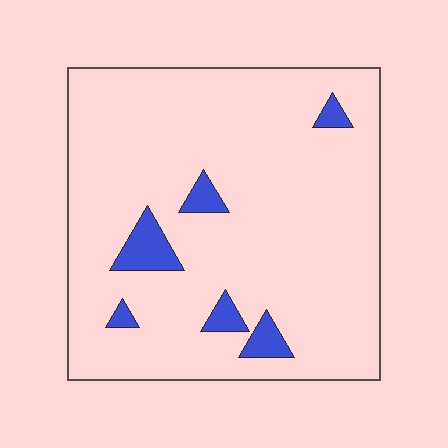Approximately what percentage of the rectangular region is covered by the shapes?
Approximately 10%.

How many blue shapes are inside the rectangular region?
6.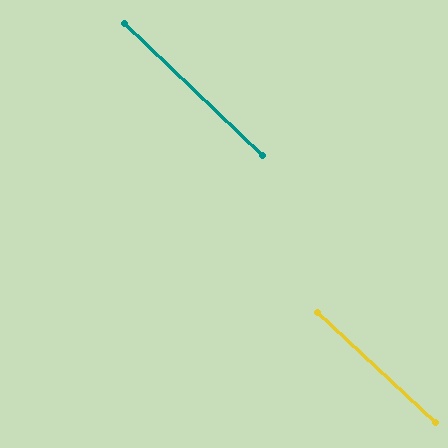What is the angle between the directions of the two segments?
Approximately 1 degree.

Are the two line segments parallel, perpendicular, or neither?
Parallel — their directions differ by only 0.5°.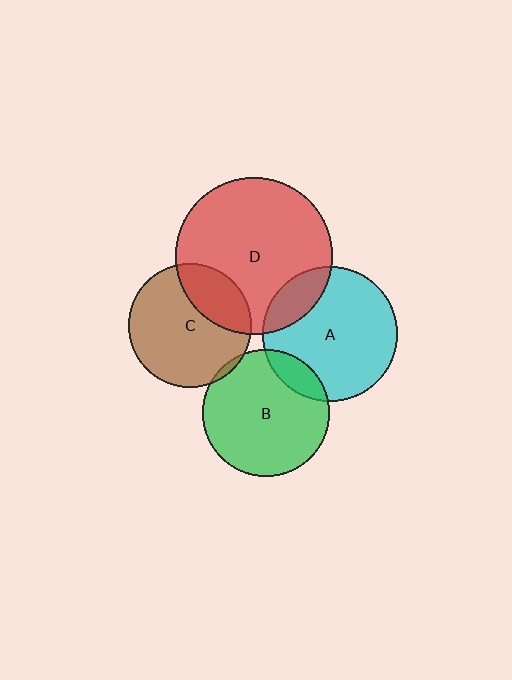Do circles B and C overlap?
Yes.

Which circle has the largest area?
Circle D (red).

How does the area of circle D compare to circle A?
Approximately 1.3 times.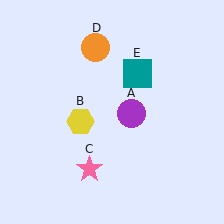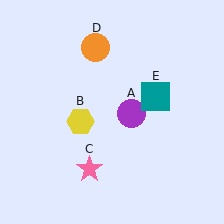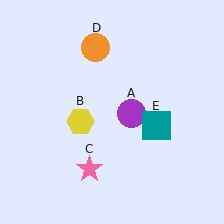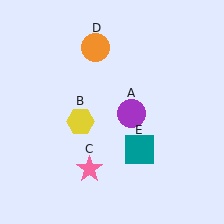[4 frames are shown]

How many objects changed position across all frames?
1 object changed position: teal square (object E).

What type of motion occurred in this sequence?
The teal square (object E) rotated clockwise around the center of the scene.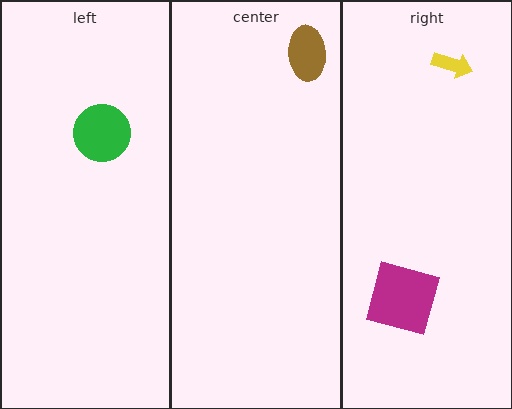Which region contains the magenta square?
The right region.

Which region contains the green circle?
The left region.